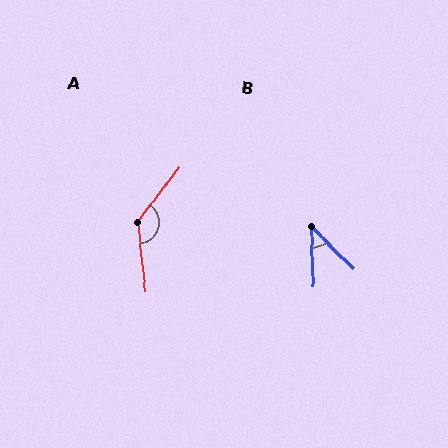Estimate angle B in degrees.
Approximately 43 degrees.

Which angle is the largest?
A, at approximately 136 degrees.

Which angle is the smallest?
B, at approximately 43 degrees.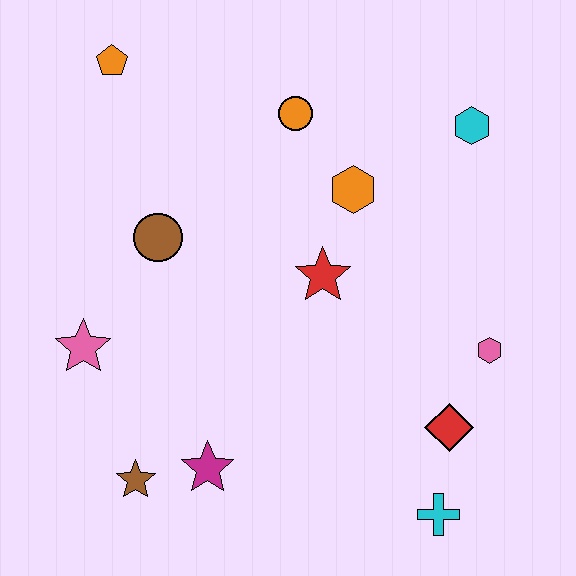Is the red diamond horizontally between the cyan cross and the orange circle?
No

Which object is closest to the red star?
The orange hexagon is closest to the red star.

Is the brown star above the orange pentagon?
No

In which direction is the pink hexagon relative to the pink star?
The pink hexagon is to the right of the pink star.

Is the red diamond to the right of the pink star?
Yes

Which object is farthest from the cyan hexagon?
The brown star is farthest from the cyan hexagon.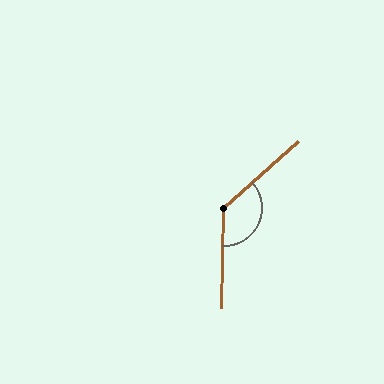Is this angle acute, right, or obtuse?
It is obtuse.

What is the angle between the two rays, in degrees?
Approximately 133 degrees.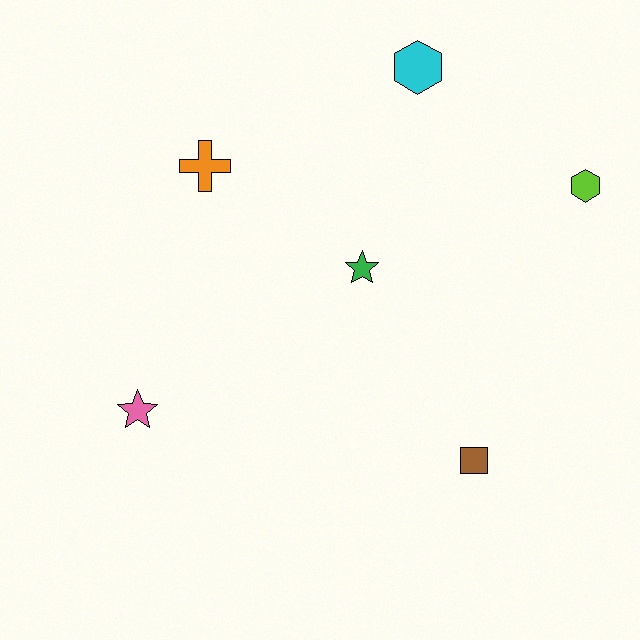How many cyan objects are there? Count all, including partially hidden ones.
There is 1 cyan object.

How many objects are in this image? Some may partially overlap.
There are 6 objects.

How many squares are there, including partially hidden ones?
There is 1 square.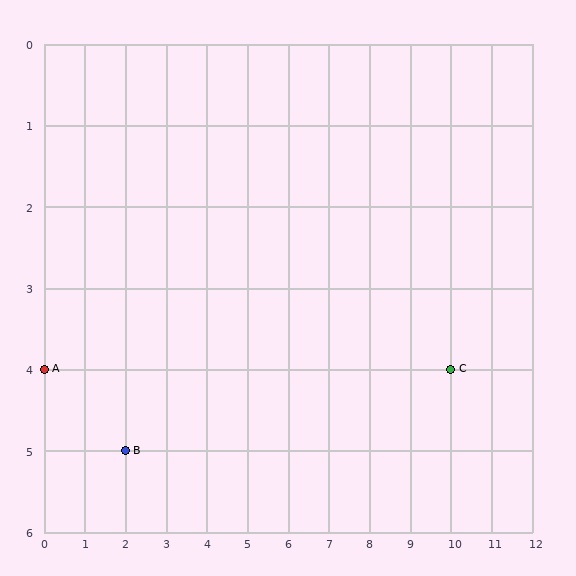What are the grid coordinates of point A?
Point A is at grid coordinates (0, 4).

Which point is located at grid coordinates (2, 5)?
Point B is at (2, 5).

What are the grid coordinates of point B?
Point B is at grid coordinates (2, 5).